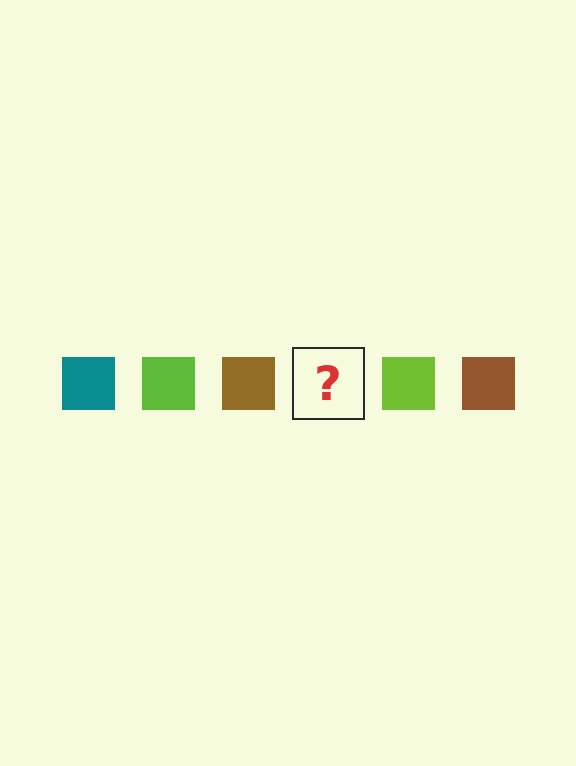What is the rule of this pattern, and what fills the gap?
The rule is that the pattern cycles through teal, lime, brown squares. The gap should be filled with a teal square.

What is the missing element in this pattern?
The missing element is a teal square.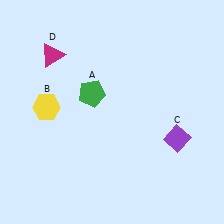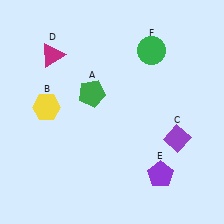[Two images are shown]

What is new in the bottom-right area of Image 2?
A purple pentagon (E) was added in the bottom-right area of Image 2.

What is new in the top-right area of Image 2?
A green circle (F) was added in the top-right area of Image 2.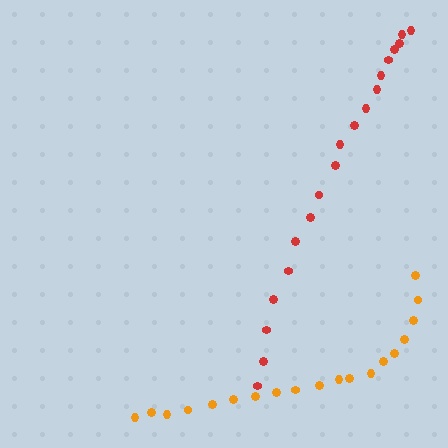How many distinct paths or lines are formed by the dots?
There are 2 distinct paths.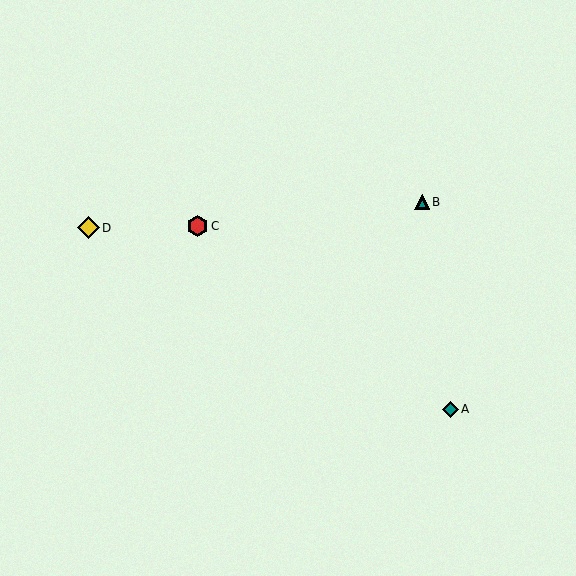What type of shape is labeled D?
Shape D is a yellow diamond.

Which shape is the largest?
The yellow diamond (labeled D) is the largest.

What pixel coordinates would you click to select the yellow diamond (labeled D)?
Click at (88, 228) to select the yellow diamond D.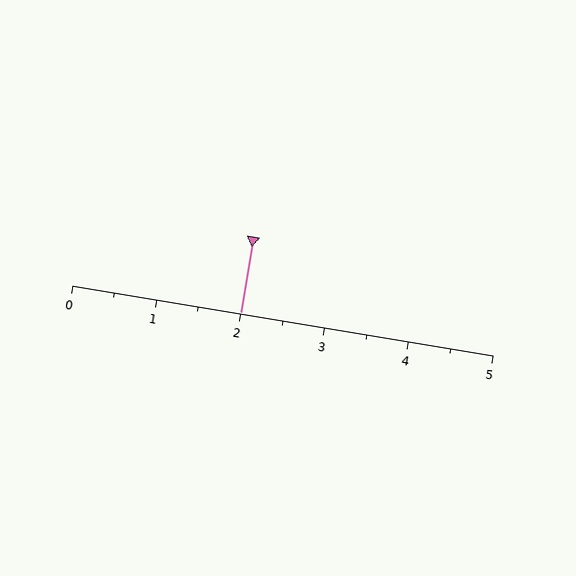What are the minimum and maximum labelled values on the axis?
The axis runs from 0 to 5.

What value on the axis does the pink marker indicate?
The marker indicates approximately 2.